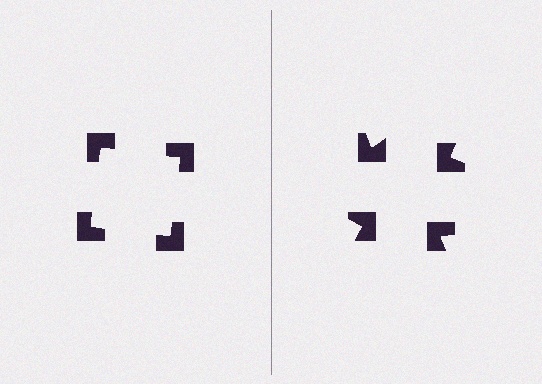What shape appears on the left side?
An illusory square.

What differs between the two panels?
The notched squares are positioned identically on both sides; only the wedge orientations differ. On the left they align to a square; on the right they are misaligned.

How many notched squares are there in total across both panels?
8 — 4 on each side.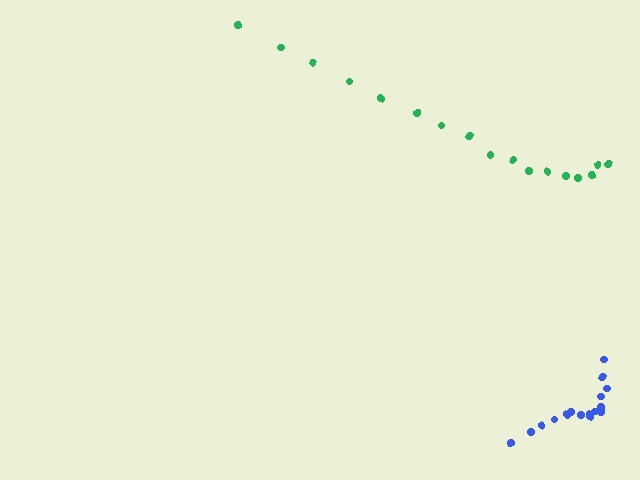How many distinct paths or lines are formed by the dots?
There are 2 distinct paths.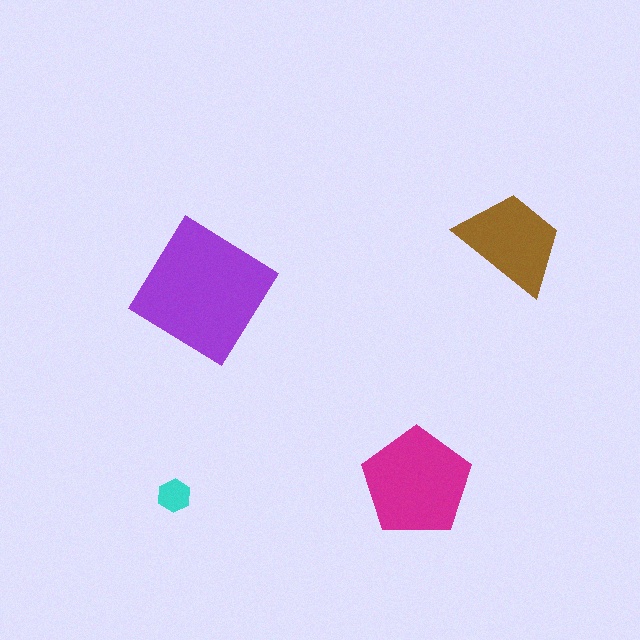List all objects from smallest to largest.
The cyan hexagon, the brown trapezoid, the magenta pentagon, the purple diamond.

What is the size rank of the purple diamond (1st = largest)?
1st.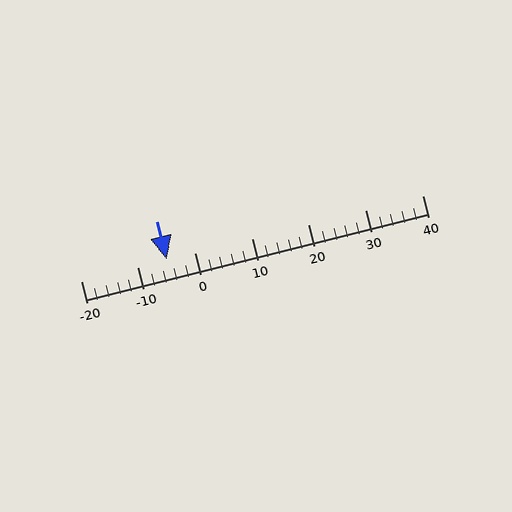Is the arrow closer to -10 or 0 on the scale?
The arrow is closer to 0.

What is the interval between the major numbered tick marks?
The major tick marks are spaced 10 units apart.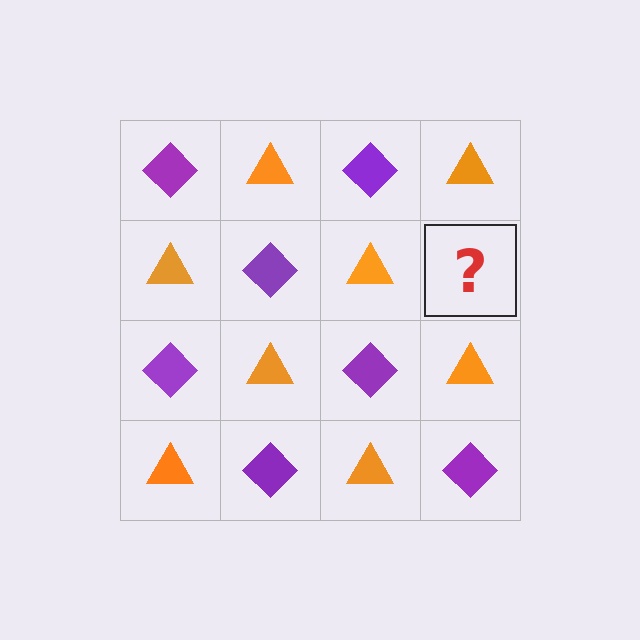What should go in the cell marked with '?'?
The missing cell should contain a purple diamond.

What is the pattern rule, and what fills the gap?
The rule is that it alternates purple diamond and orange triangle in a checkerboard pattern. The gap should be filled with a purple diamond.